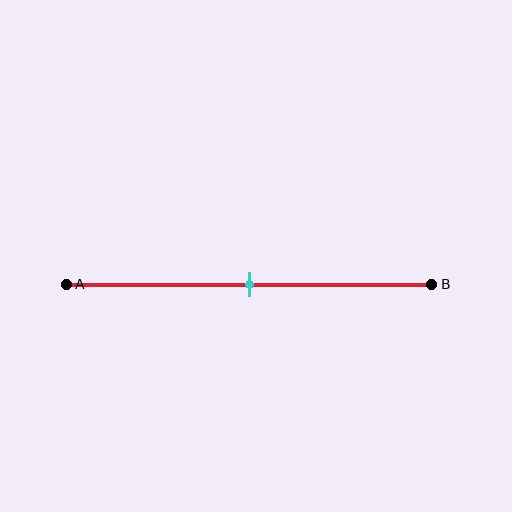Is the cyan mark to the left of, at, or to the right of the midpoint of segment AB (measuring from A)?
The cyan mark is approximately at the midpoint of segment AB.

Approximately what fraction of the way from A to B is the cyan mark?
The cyan mark is approximately 50% of the way from A to B.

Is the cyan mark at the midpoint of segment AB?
Yes, the mark is approximately at the midpoint.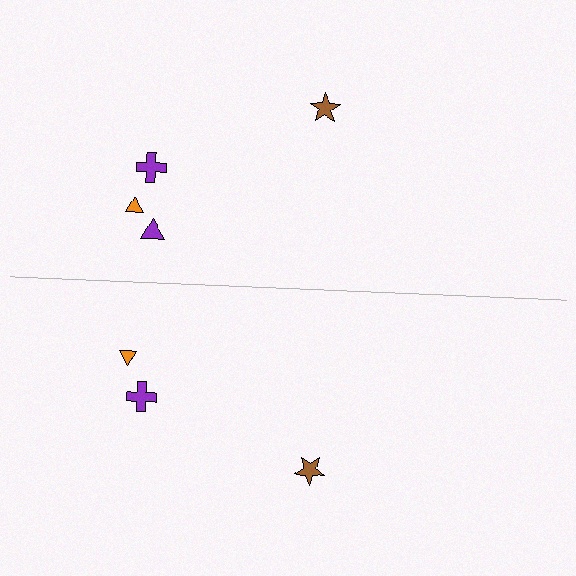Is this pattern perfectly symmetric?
No, the pattern is not perfectly symmetric. A purple triangle is missing from the bottom side.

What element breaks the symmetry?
A purple triangle is missing from the bottom side.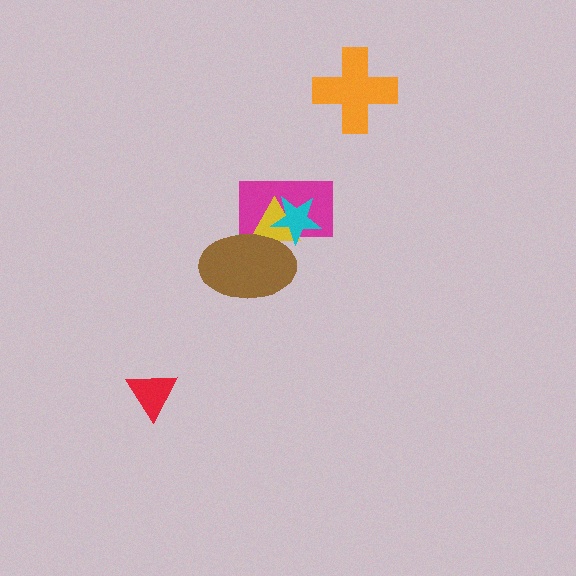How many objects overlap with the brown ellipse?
3 objects overlap with the brown ellipse.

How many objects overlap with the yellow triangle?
3 objects overlap with the yellow triangle.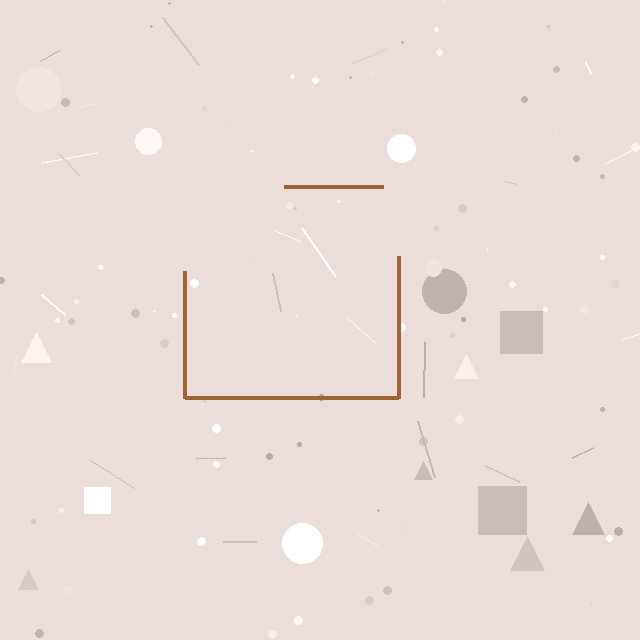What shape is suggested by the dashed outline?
The dashed outline suggests a square.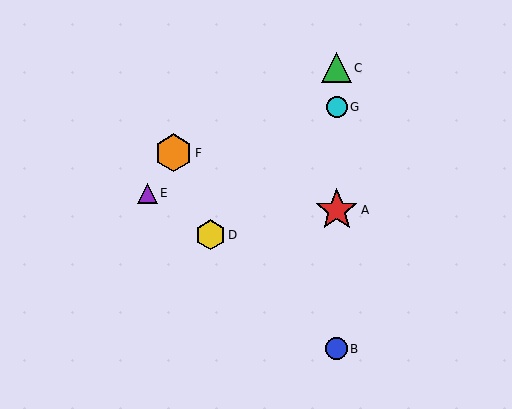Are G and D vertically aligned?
No, G is at x≈337 and D is at x≈210.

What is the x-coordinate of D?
Object D is at x≈210.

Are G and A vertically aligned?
Yes, both are at x≈337.